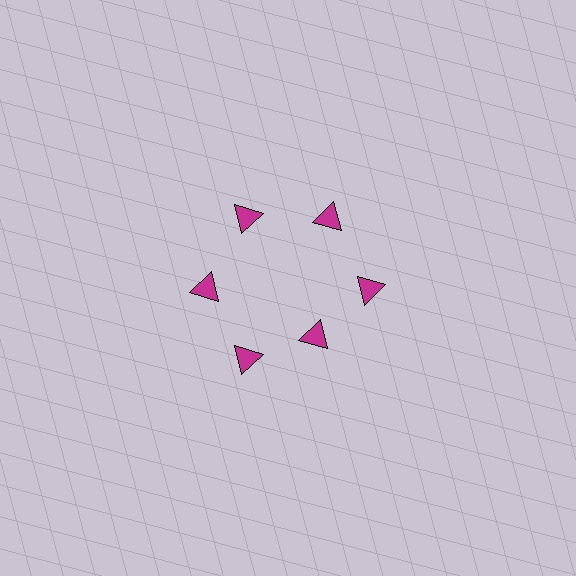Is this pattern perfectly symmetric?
No. The 6 magenta triangles are arranged in a ring, but one element near the 5 o'clock position is pulled inward toward the center, breaking the 6-fold rotational symmetry.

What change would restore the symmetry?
The symmetry would be restored by moving it outward, back onto the ring so that all 6 triangles sit at equal angles and equal distance from the center.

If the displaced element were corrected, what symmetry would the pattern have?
It would have 6-fold rotational symmetry — the pattern would map onto itself every 60 degrees.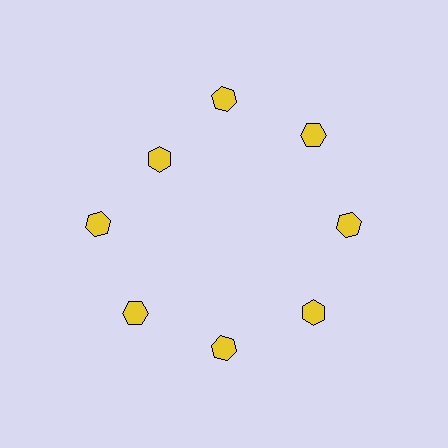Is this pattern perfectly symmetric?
No. The 8 yellow hexagons are arranged in a ring, but one element near the 10 o'clock position is pulled inward toward the center, breaking the 8-fold rotational symmetry.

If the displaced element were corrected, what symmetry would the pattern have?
It would have 8-fold rotational symmetry — the pattern would map onto itself every 45 degrees.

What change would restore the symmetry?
The symmetry would be restored by moving it outward, back onto the ring so that all 8 hexagons sit at equal angles and equal distance from the center.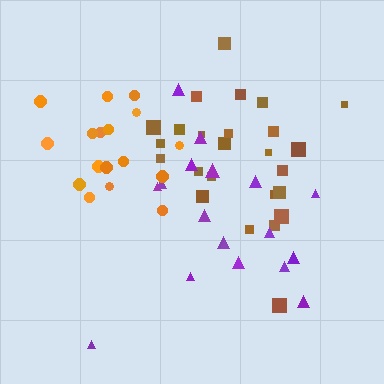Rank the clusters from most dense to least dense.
orange, brown, purple.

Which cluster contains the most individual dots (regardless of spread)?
Brown (25).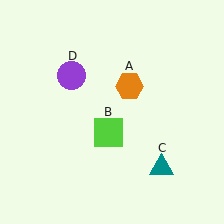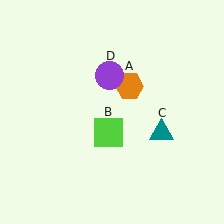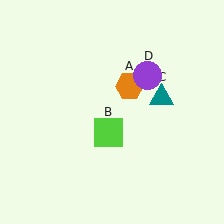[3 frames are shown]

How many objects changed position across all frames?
2 objects changed position: teal triangle (object C), purple circle (object D).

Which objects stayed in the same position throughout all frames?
Orange hexagon (object A) and lime square (object B) remained stationary.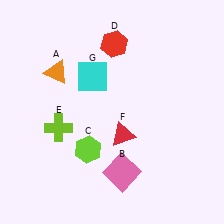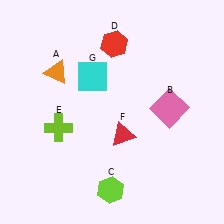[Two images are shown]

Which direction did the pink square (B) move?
The pink square (B) moved up.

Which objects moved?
The objects that moved are: the pink square (B), the lime hexagon (C).